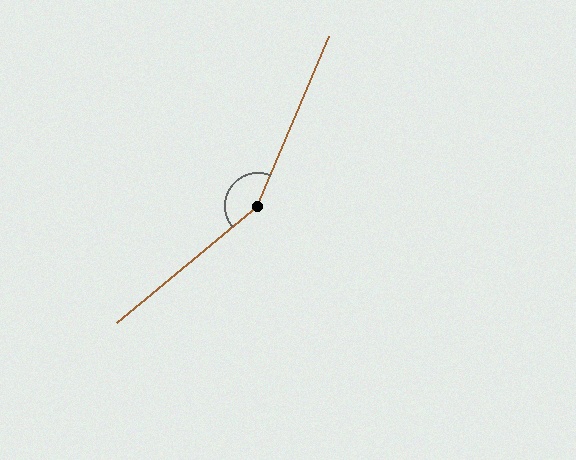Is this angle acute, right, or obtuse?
It is obtuse.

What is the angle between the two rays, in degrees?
Approximately 153 degrees.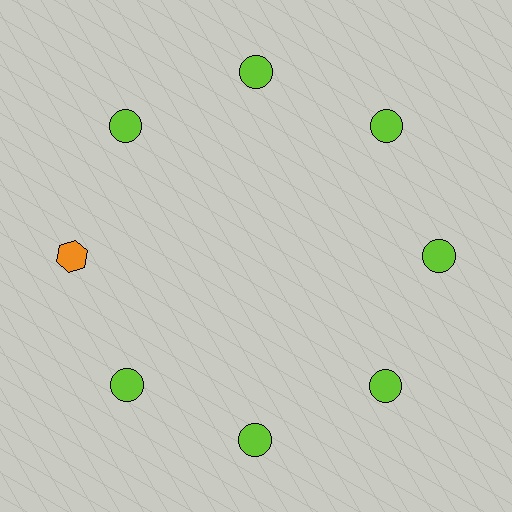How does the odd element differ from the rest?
It differs in both color (orange instead of lime) and shape (hexagon instead of circle).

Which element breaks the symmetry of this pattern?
The orange hexagon at roughly the 9 o'clock position breaks the symmetry. All other shapes are lime circles.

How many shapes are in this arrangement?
There are 8 shapes arranged in a ring pattern.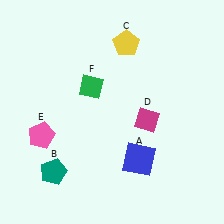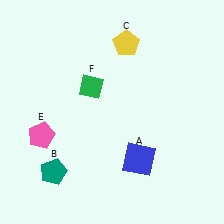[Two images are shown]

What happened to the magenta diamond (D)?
The magenta diamond (D) was removed in Image 2. It was in the bottom-right area of Image 1.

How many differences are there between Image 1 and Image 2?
There is 1 difference between the two images.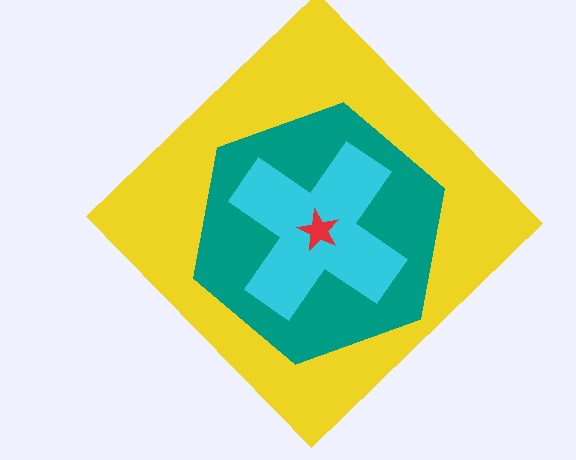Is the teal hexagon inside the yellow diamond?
Yes.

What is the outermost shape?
The yellow diamond.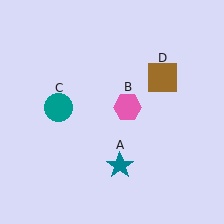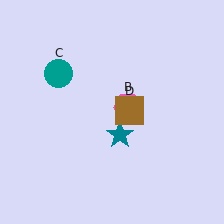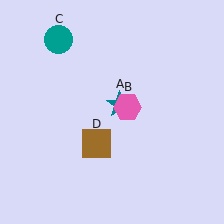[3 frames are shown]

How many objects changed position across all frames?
3 objects changed position: teal star (object A), teal circle (object C), brown square (object D).